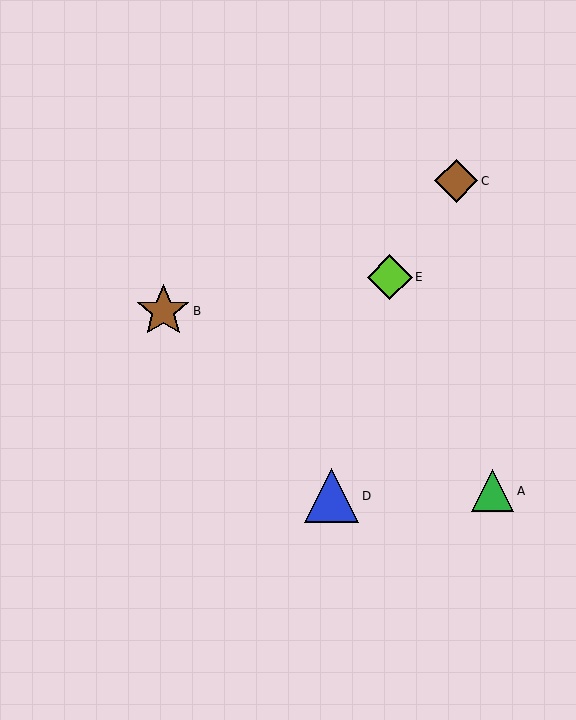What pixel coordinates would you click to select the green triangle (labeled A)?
Click at (493, 491) to select the green triangle A.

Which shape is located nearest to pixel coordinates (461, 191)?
The brown diamond (labeled C) at (456, 181) is nearest to that location.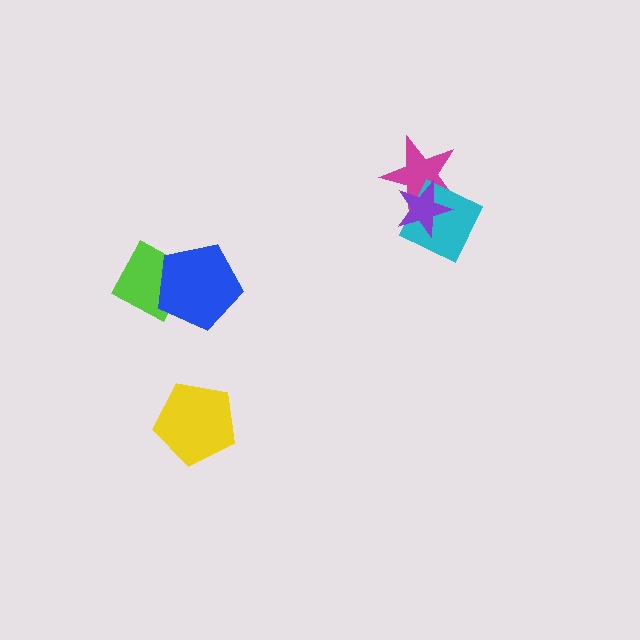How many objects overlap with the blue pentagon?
1 object overlaps with the blue pentagon.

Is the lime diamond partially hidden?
Yes, it is partially covered by another shape.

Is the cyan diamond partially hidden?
Yes, it is partially covered by another shape.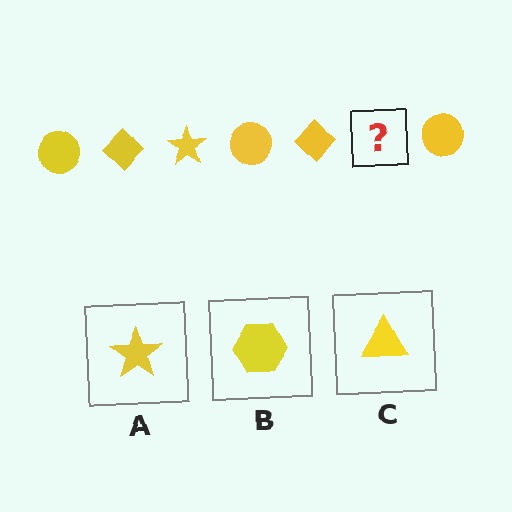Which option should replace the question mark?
Option A.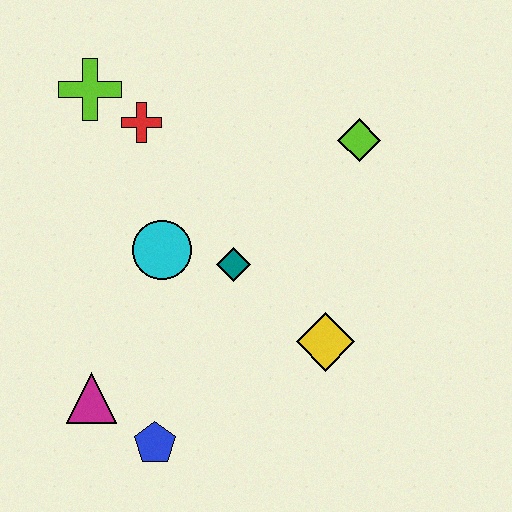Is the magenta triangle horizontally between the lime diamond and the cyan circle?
No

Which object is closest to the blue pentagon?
The magenta triangle is closest to the blue pentagon.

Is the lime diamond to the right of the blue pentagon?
Yes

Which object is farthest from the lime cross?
The blue pentagon is farthest from the lime cross.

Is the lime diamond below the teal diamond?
No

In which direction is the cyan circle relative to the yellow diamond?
The cyan circle is to the left of the yellow diamond.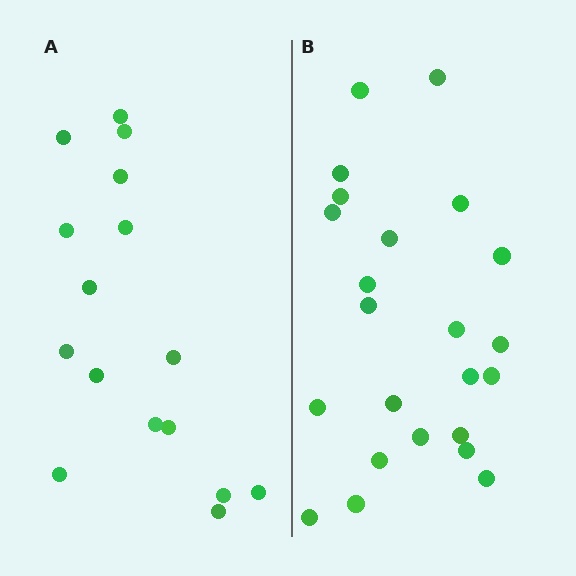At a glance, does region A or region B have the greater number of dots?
Region B (the right region) has more dots.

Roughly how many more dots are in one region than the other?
Region B has roughly 8 or so more dots than region A.